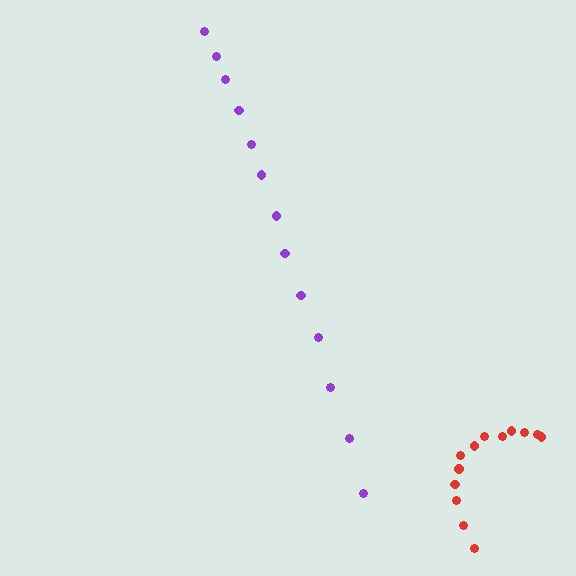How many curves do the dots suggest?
There are 2 distinct paths.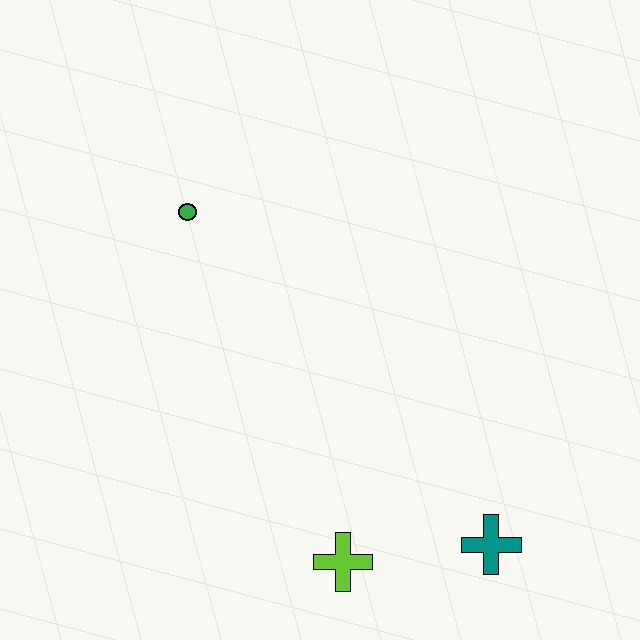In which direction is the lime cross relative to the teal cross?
The lime cross is to the left of the teal cross.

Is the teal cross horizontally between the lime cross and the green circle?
No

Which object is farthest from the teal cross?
The green circle is farthest from the teal cross.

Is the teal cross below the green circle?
Yes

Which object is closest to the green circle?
The lime cross is closest to the green circle.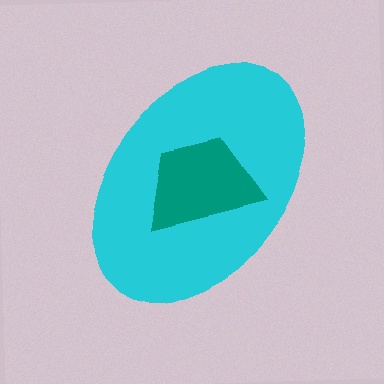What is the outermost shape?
The cyan ellipse.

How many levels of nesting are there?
2.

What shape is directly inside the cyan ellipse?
The teal trapezoid.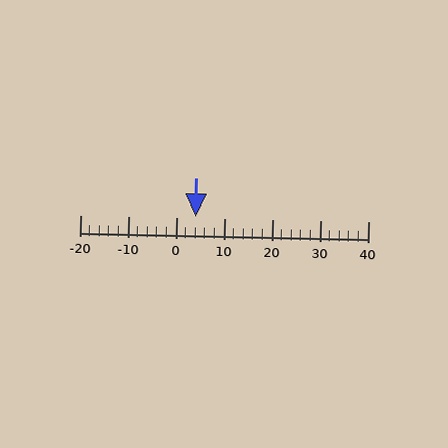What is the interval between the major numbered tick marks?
The major tick marks are spaced 10 units apart.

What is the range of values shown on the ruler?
The ruler shows values from -20 to 40.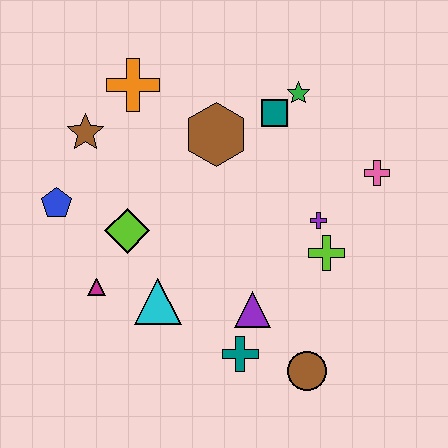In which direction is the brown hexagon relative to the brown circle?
The brown hexagon is above the brown circle.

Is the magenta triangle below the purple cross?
Yes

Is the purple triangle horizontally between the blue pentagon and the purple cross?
Yes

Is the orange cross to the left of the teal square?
Yes